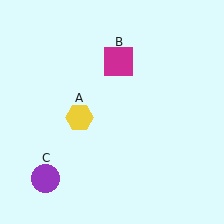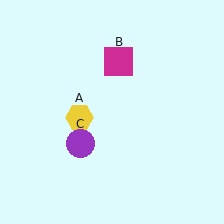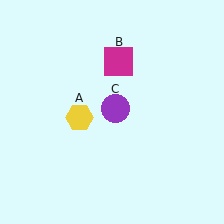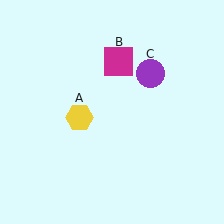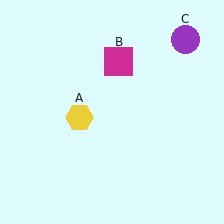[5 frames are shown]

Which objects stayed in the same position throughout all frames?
Yellow hexagon (object A) and magenta square (object B) remained stationary.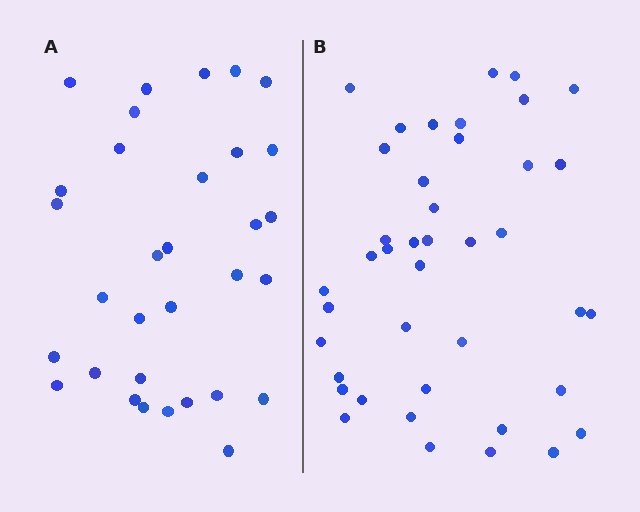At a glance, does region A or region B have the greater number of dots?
Region B (the right region) has more dots.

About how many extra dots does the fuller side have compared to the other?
Region B has roughly 8 or so more dots than region A.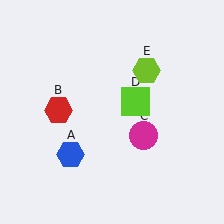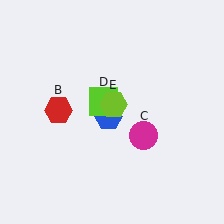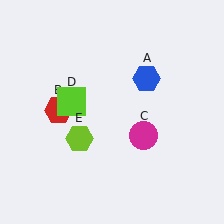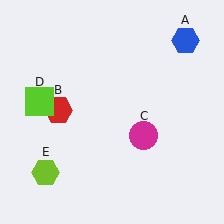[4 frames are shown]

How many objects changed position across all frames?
3 objects changed position: blue hexagon (object A), lime square (object D), lime hexagon (object E).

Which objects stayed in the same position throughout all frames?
Red hexagon (object B) and magenta circle (object C) remained stationary.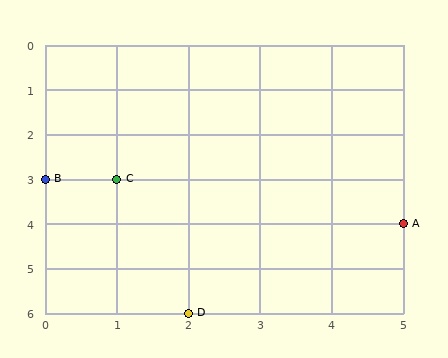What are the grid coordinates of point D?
Point D is at grid coordinates (2, 6).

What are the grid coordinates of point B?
Point B is at grid coordinates (0, 3).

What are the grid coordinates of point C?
Point C is at grid coordinates (1, 3).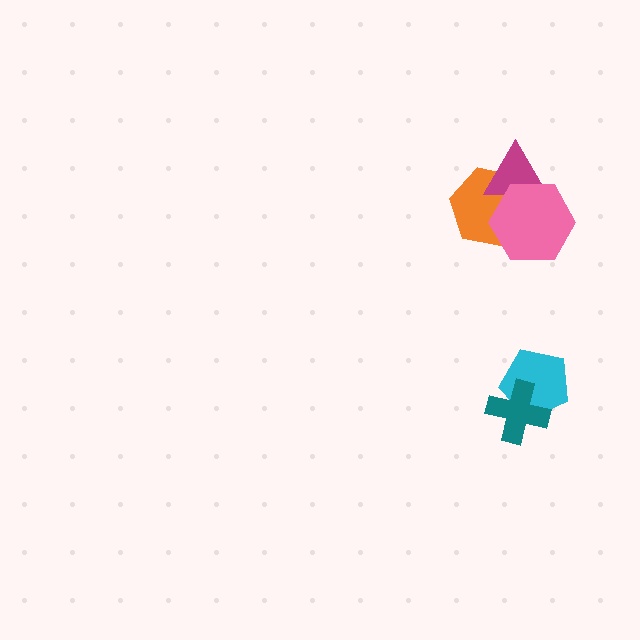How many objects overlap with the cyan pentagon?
1 object overlaps with the cyan pentagon.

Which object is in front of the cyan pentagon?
The teal cross is in front of the cyan pentagon.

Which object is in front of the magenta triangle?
The pink hexagon is in front of the magenta triangle.